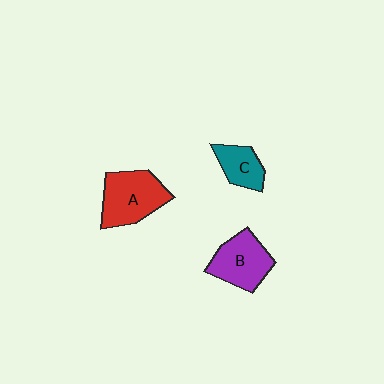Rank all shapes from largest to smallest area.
From largest to smallest: A (red), B (purple), C (teal).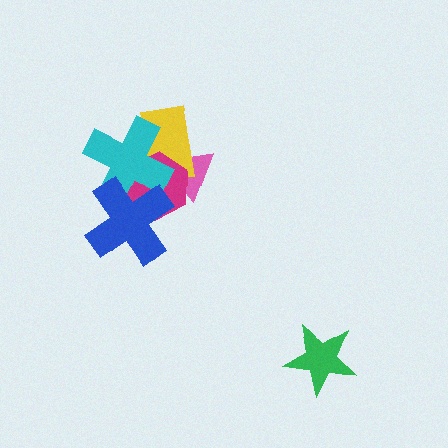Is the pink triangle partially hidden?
Yes, it is partially covered by another shape.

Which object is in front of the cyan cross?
The blue cross is in front of the cyan cross.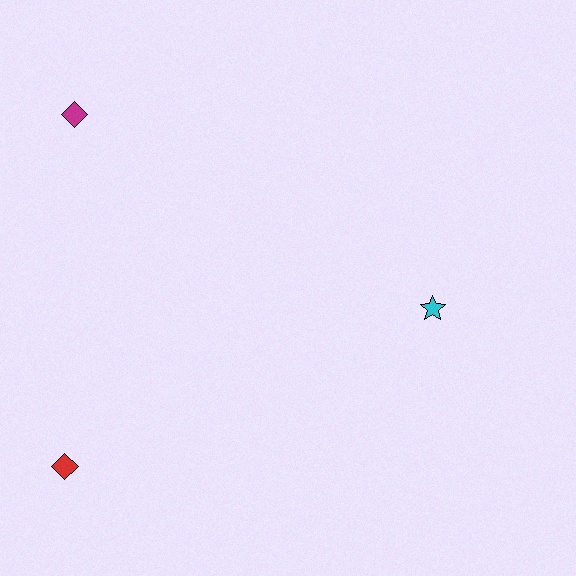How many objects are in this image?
There are 3 objects.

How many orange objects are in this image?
There are no orange objects.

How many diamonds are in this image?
There are 2 diamonds.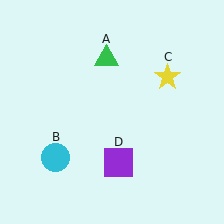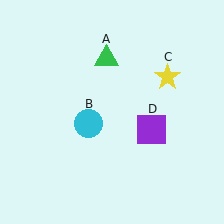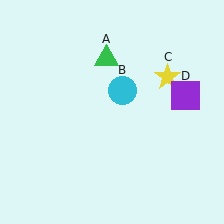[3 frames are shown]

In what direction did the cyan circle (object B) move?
The cyan circle (object B) moved up and to the right.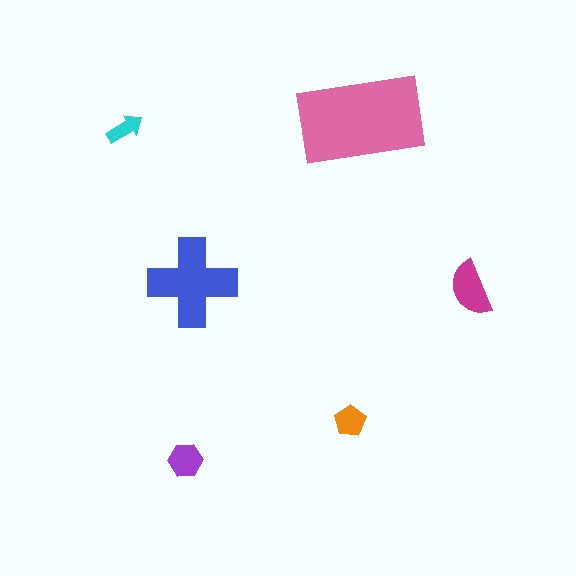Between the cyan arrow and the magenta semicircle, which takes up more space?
The magenta semicircle.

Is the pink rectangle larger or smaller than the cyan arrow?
Larger.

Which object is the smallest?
The cyan arrow.